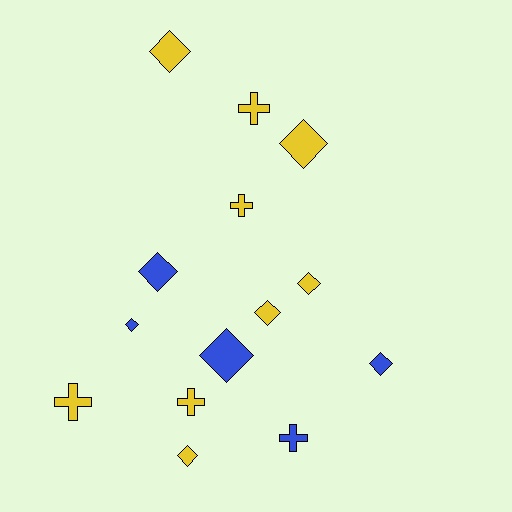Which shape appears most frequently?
Diamond, with 9 objects.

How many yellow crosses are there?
There are 4 yellow crosses.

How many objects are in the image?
There are 14 objects.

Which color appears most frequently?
Yellow, with 9 objects.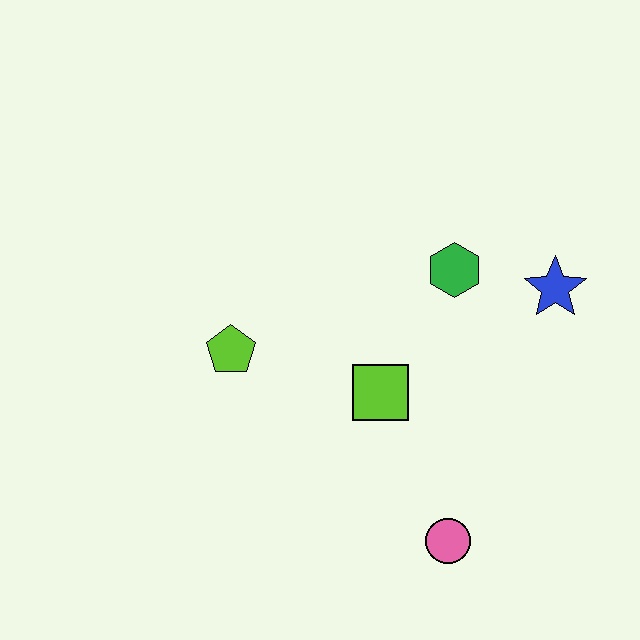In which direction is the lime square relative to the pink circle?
The lime square is above the pink circle.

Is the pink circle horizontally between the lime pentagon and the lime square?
No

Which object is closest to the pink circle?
The lime square is closest to the pink circle.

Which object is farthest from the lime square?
The blue star is farthest from the lime square.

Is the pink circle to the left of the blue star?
Yes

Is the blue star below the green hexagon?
Yes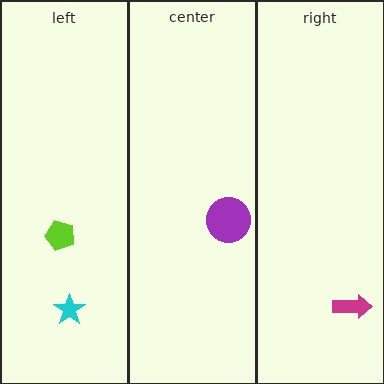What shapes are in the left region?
The cyan star, the lime pentagon.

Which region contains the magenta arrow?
The right region.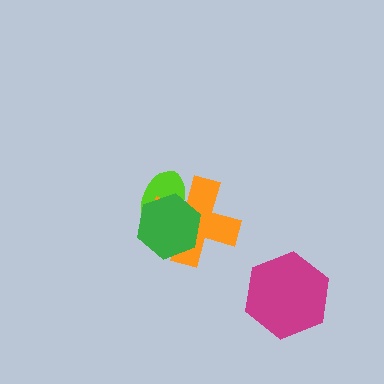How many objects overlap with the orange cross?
2 objects overlap with the orange cross.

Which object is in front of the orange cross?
The green hexagon is in front of the orange cross.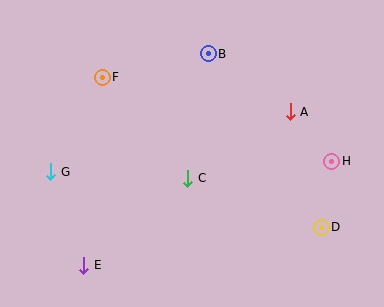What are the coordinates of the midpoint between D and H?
The midpoint between D and H is at (327, 194).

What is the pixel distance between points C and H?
The distance between C and H is 145 pixels.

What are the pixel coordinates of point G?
Point G is at (51, 172).